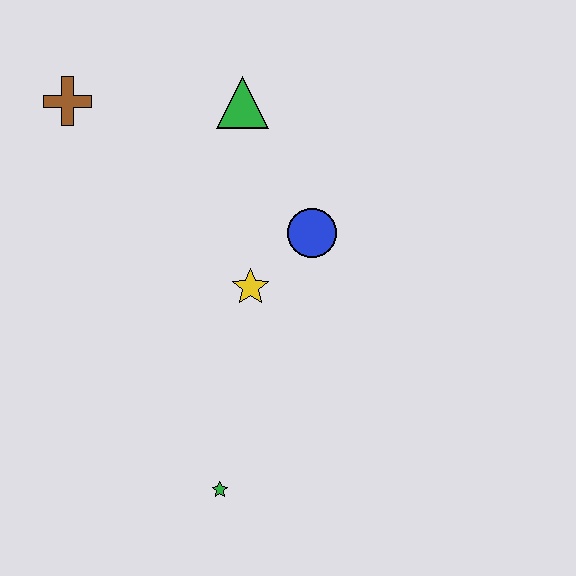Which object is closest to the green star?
The yellow star is closest to the green star.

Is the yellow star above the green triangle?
No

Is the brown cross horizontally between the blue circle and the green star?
No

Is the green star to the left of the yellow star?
Yes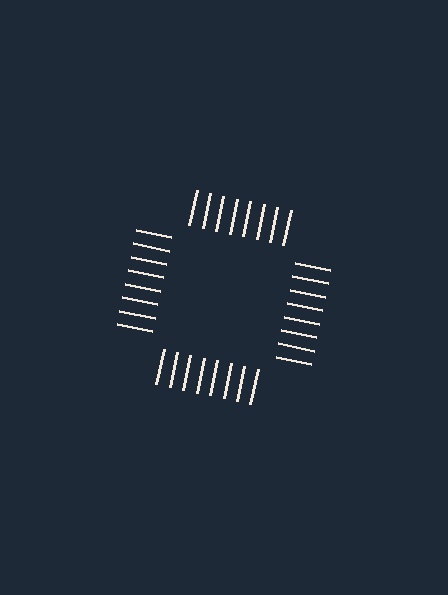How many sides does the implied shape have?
4 sides — the line-ends trace a square.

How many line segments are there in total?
32 — 8 along each of the 4 edges.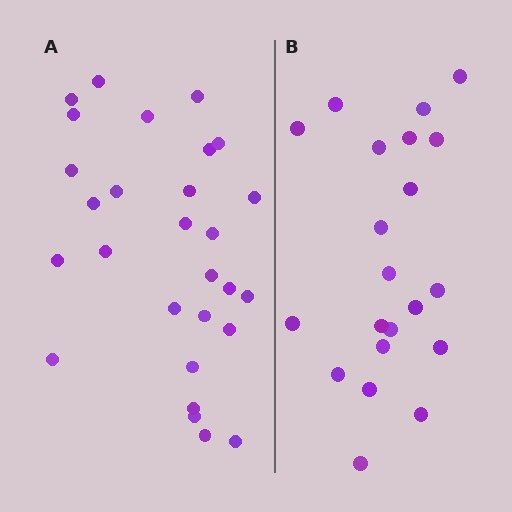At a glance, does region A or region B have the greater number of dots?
Region A (the left region) has more dots.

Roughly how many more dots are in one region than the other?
Region A has roughly 8 or so more dots than region B.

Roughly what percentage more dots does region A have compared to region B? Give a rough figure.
About 35% more.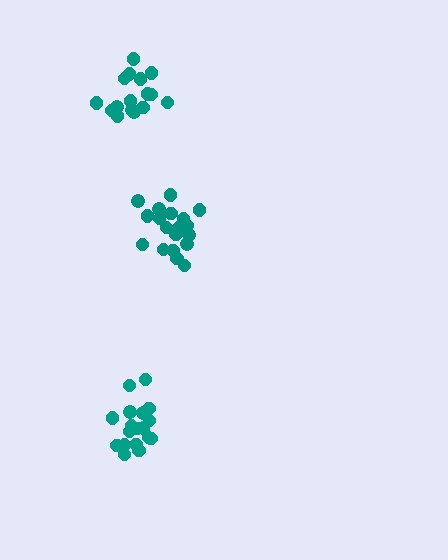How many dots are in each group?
Group 1: 16 dots, Group 2: 19 dots, Group 3: 18 dots (53 total).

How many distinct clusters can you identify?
There are 3 distinct clusters.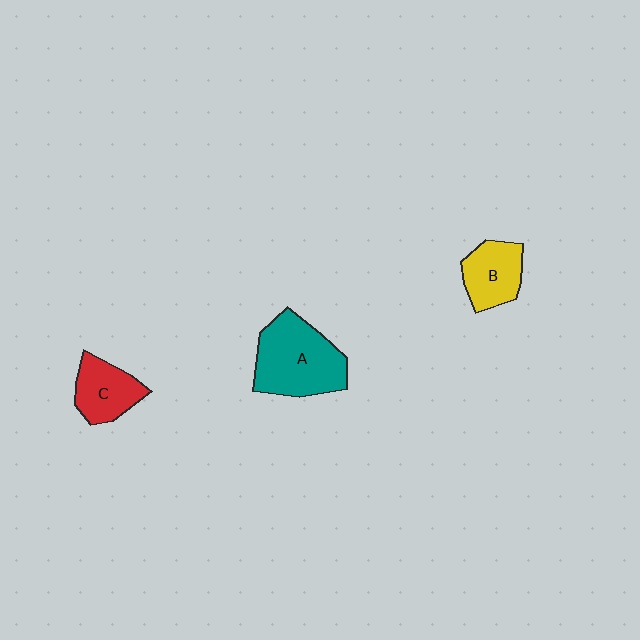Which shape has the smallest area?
Shape C (red).